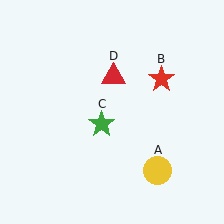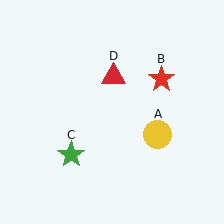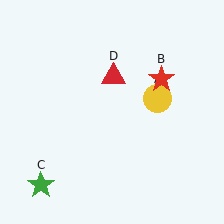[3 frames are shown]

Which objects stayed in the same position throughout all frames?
Red star (object B) and red triangle (object D) remained stationary.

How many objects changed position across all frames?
2 objects changed position: yellow circle (object A), green star (object C).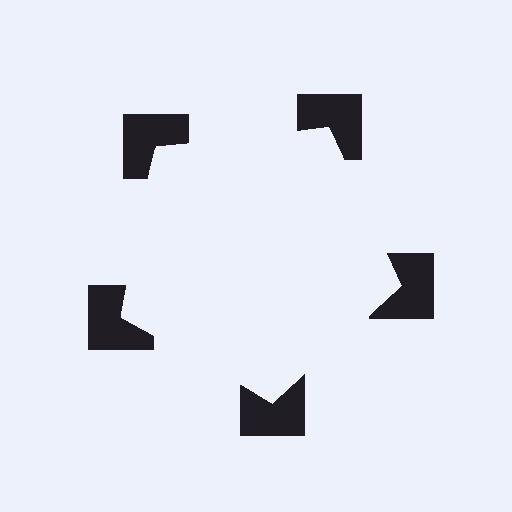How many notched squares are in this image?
There are 5 — one at each vertex of the illusory pentagon.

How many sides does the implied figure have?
5 sides.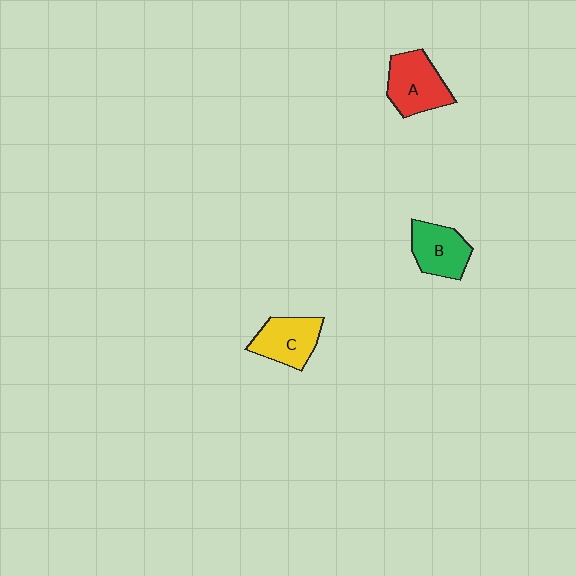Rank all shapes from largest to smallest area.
From largest to smallest: A (red), C (yellow), B (green).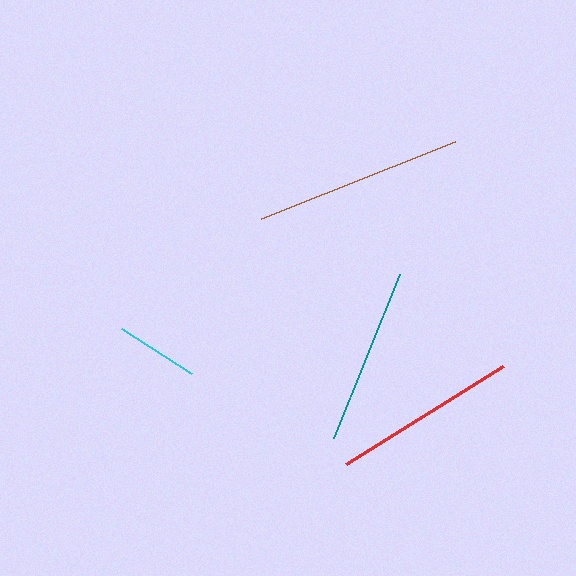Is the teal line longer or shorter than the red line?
The red line is longer than the teal line.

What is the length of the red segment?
The red segment is approximately 185 pixels long.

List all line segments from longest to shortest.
From longest to shortest: brown, red, teal, cyan.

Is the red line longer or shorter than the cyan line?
The red line is longer than the cyan line.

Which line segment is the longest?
The brown line is the longest at approximately 208 pixels.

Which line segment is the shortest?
The cyan line is the shortest at approximately 83 pixels.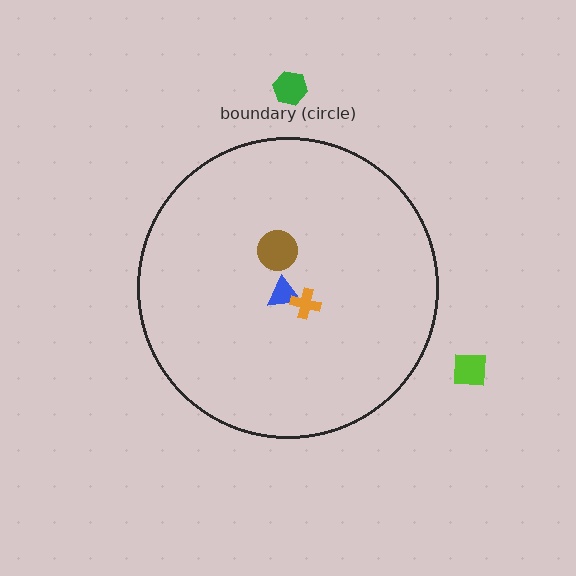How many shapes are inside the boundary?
3 inside, 2 outside.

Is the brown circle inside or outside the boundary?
Inside.